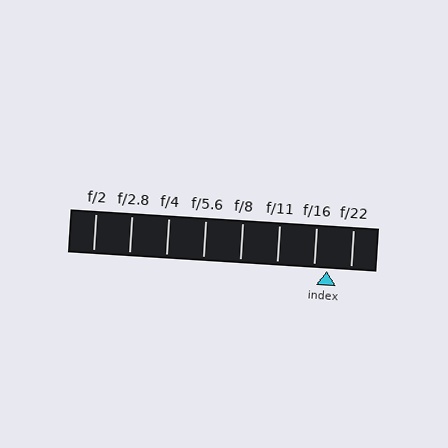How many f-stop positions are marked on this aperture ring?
There are 8 f-stop positions marked.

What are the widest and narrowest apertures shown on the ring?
The widest aperture shown is f/2 and the narrowest is f/22.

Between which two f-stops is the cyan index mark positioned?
The index mark is between f/16 and f/22.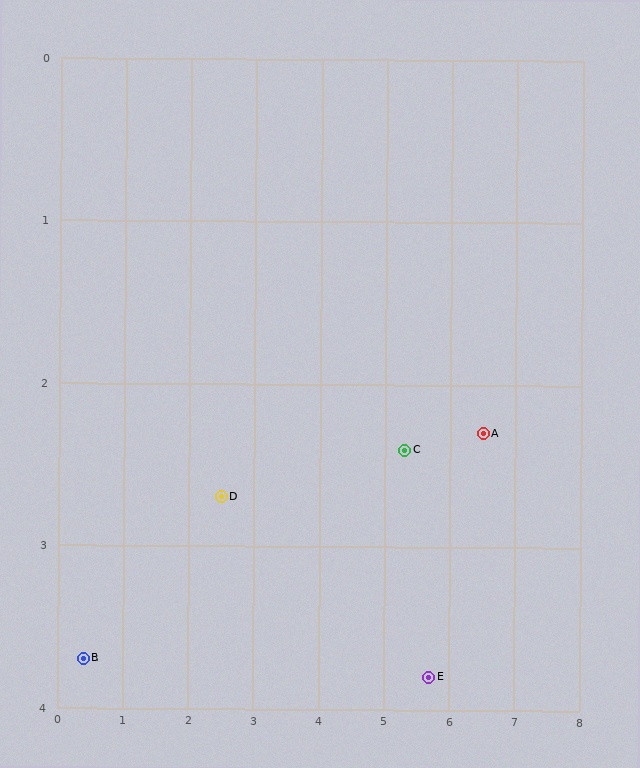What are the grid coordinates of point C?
Point C is at approximately (5.3, 2.4).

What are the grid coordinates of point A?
Point A is at approximately (6.5, 2.3).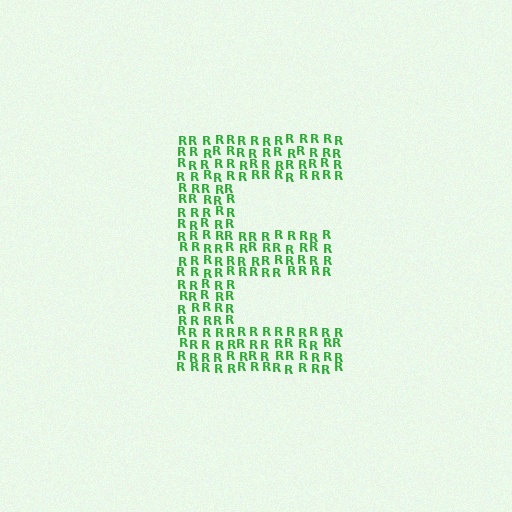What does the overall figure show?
The overall figure shows the letter E.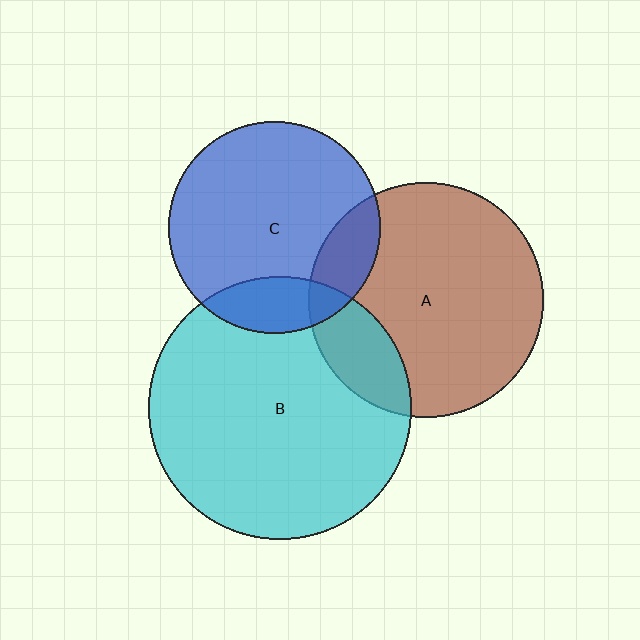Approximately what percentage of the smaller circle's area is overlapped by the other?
Approximately 15%.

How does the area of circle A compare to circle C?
Approximately 1.2 times.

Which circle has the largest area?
Circle B (cyan).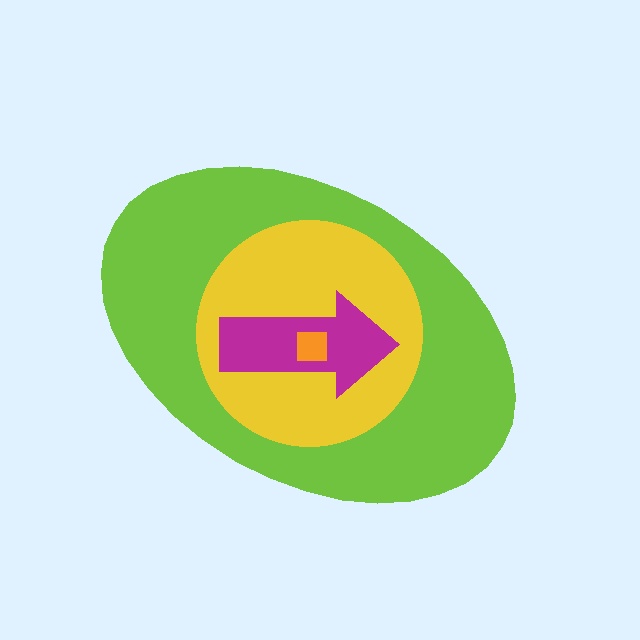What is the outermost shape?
The lime ellipse.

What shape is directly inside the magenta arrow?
The orange square.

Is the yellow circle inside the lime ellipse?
Yes.